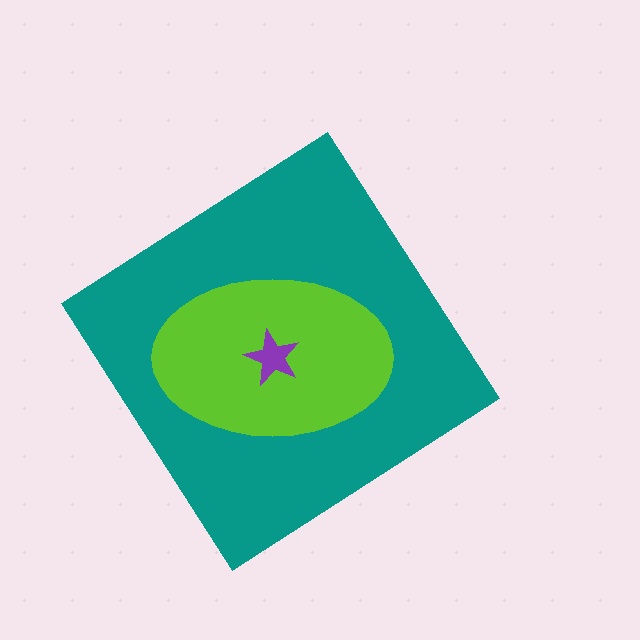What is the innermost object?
The purple star.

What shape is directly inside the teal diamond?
The lime ellipse.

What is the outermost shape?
The teal diamond.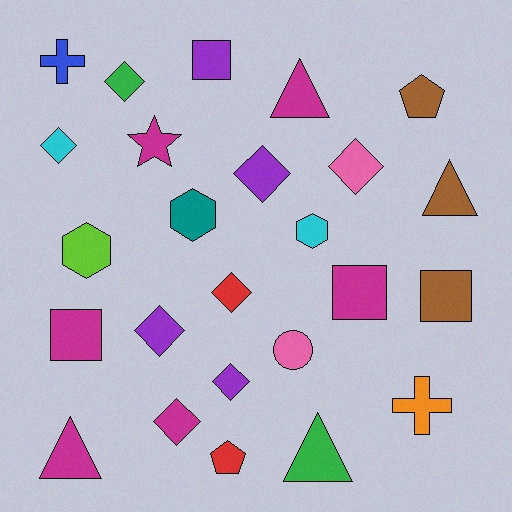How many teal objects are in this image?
There is 1 teal object.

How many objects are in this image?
There are 25 objects.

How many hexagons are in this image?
There are 3 hexagons.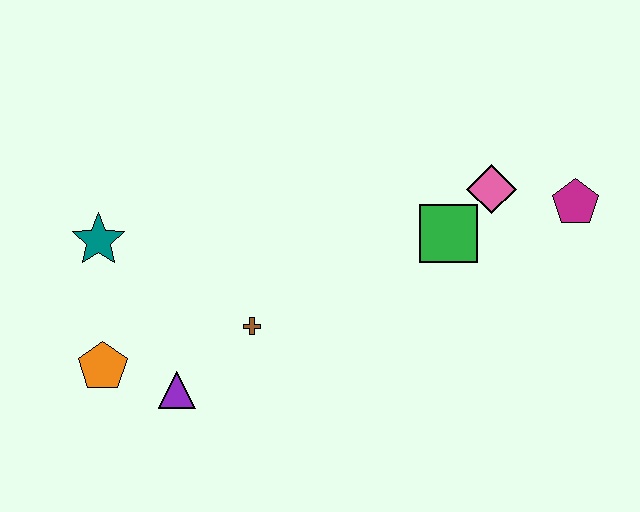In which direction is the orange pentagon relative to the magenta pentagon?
The orange pentagon is to the left of the magenta pentagon.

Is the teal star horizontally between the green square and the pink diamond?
No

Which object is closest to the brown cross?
The purple triangle is closest to the brown cross.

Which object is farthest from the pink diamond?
The orange pentagon is farthest from the pink diamond.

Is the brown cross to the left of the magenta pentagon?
Yes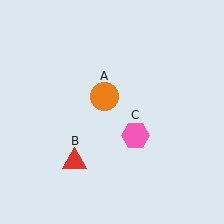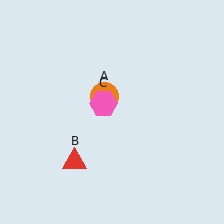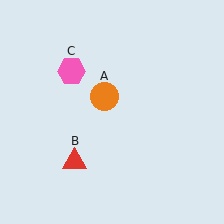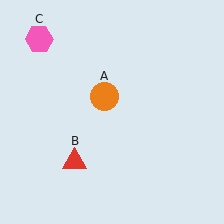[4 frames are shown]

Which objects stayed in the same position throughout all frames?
Orange circle (object A) and red triangle (object B) remained stationary.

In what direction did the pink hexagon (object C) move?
The pink hexagon (object C) moved up and to the left.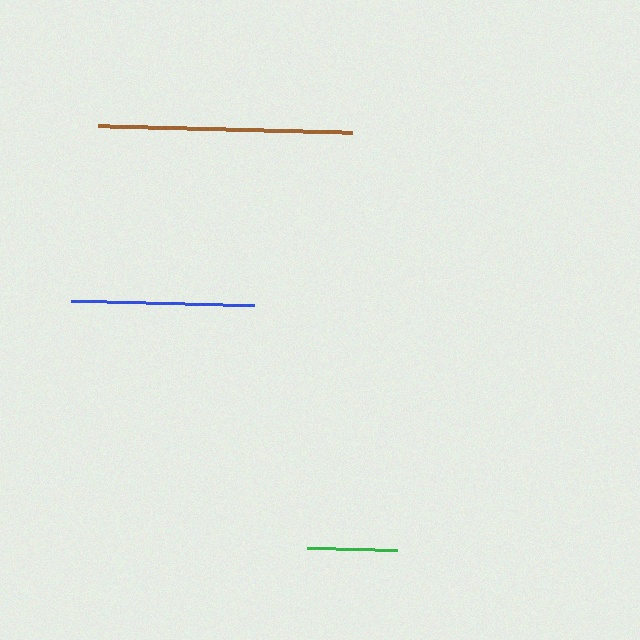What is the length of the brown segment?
The brown segment is approximately 254 pixels long.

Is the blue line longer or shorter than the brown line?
The brown line is longer than the blue line.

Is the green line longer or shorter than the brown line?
The brown line is longer than the green line.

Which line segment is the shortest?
The green line is the shortest at approximately 90 pixels.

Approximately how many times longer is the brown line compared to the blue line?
The brown line is approximately 1.4 times the length of the blue line.